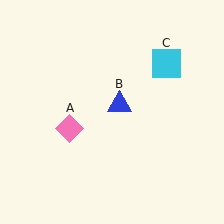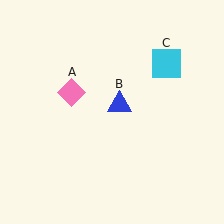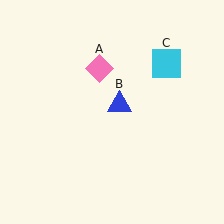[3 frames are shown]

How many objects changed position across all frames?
1 object changed position: pink diamond (object A).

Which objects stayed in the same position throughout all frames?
Blue triangle (object B) and cyan square (object C) remained stationary.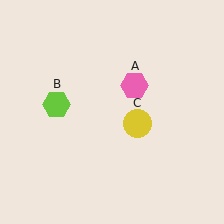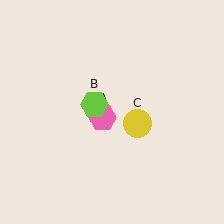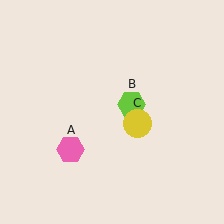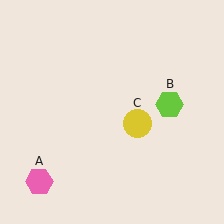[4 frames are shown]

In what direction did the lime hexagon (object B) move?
The lime hexagon (object B) moved right.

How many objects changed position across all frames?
2 objects changed position: pink hexagon (object A), lime hexagon (object B).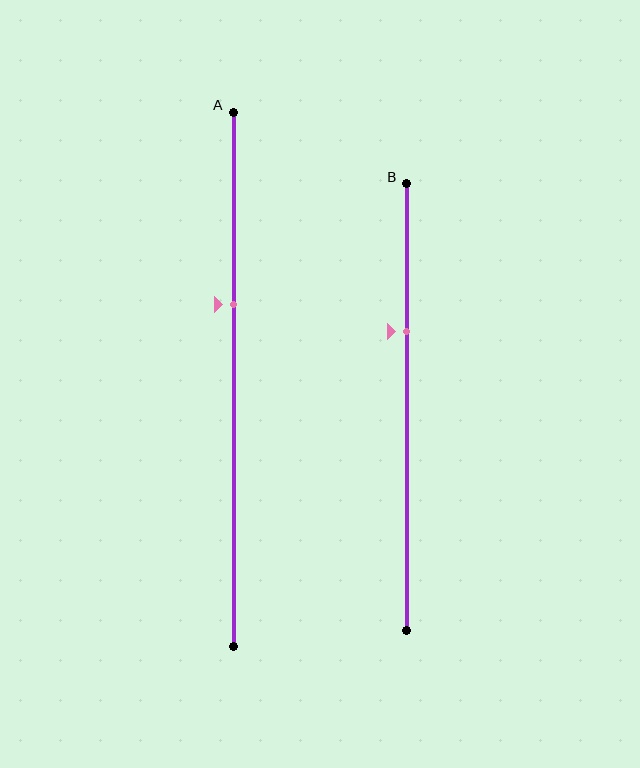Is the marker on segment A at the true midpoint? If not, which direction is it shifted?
No, the marker on segment A is shifted upward by about 14% of the segment length.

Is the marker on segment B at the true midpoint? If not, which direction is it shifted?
No, the marker on segment B is shifted upward by about 17% of the segment length.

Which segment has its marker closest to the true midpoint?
Segment A has its marker closest to the true midpoint.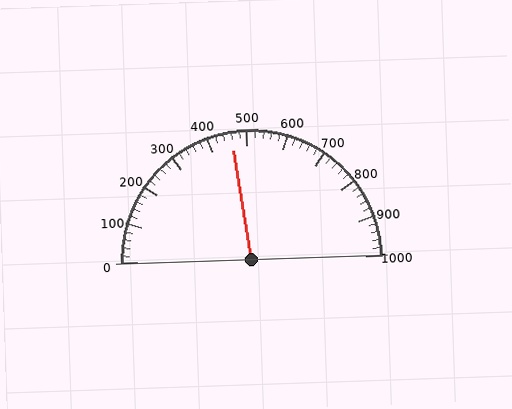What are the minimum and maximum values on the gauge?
The gauge ranges from 0 to 1000.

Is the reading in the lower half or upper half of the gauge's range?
The reading is in the lower half of the range (0 to 1000).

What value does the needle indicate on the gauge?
The needle indicates approximately 460.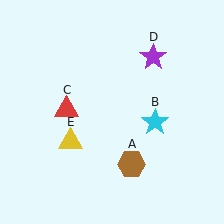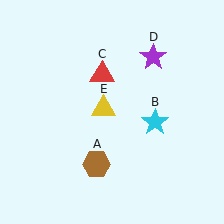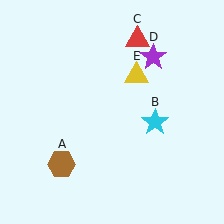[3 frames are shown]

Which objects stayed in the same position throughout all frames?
Cyan star (object B) and purple star (object D) remained stationary.